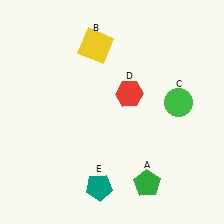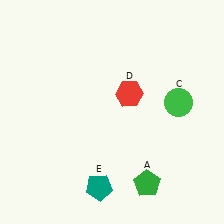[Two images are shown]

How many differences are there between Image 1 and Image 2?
There is 1 difference between the two images.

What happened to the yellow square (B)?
The yellow square (B) was removed in Image 2. It was in the top-left area of Image 1.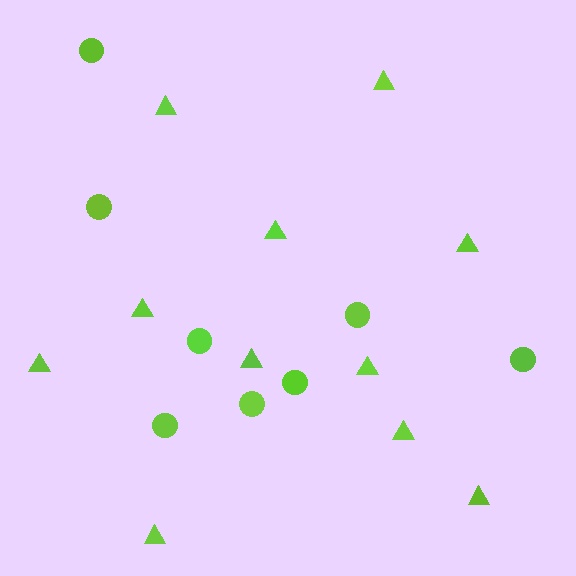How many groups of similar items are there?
There are 2 groups: one group of circles (8) and one group of triangles (11).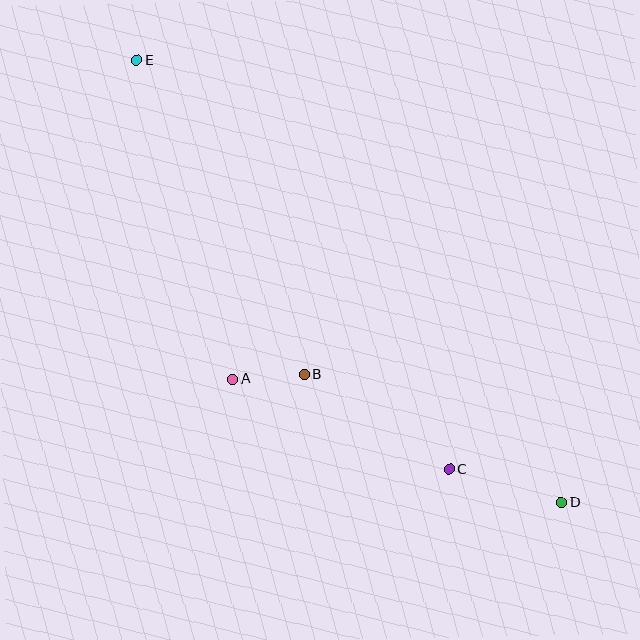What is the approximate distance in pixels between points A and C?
The distance between A and C is approximately 234 pixels.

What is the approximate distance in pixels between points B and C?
The distance between B and C is approximately 173 pixels.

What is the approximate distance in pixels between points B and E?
The distance between B and E is approximately 356 pixels.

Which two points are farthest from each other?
Points D and E are farthest from each other.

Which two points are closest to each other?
Points A and B are closest to each other.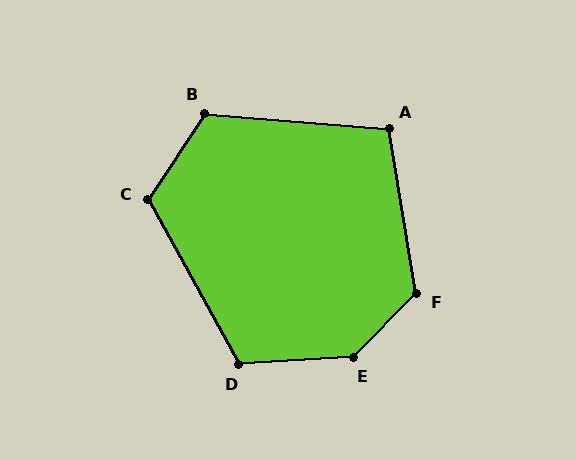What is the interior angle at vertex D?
Approximately 115 degrees (obtuse).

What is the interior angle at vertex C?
Approximately 118 degrees (obtuse).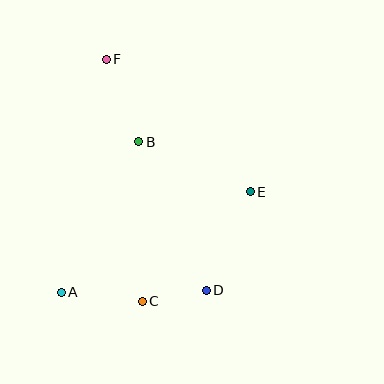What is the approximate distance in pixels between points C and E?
The distance between C and E is approximately 154 pixels.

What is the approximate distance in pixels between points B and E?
The distance between B and E is approximately 122 pixels.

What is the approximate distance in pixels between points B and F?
The distance between B and F is approximately 89 pixels.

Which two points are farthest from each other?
Points D and F are farthest from each other.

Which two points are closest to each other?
Points C and D are closest to each other.